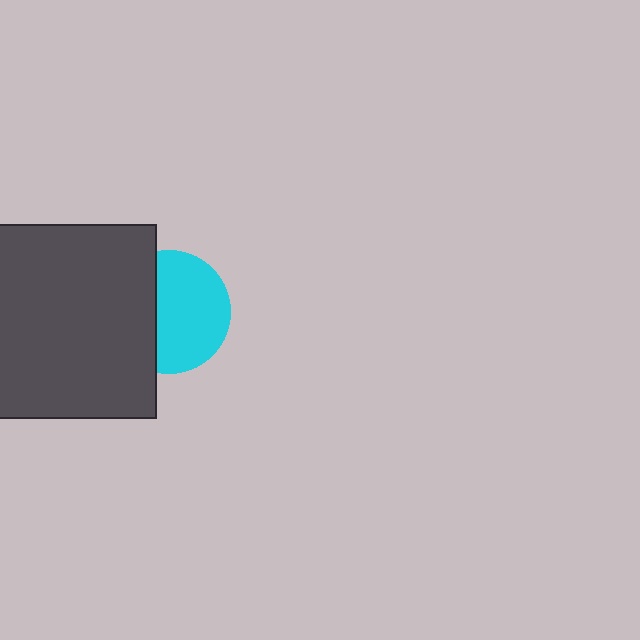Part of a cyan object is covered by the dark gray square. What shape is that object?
It is a circle.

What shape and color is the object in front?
The object in front is a dark gray square.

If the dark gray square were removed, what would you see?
You would see the complete cyan circle.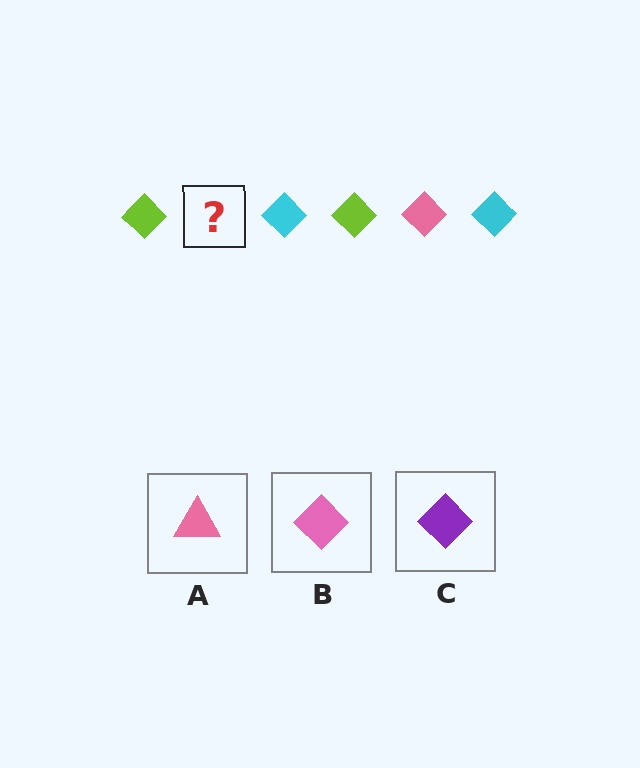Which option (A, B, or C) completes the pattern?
B.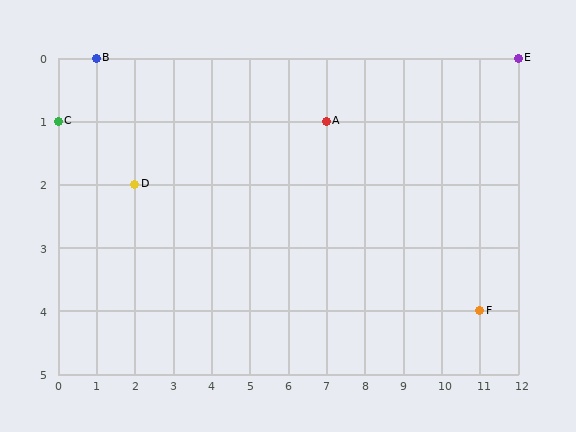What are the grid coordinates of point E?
Point E is at grid coordinates (12, 0).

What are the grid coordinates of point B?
Point B is at grid coordinates (1, 0).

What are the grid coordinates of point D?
Point D is at grid coordinates (2, 2).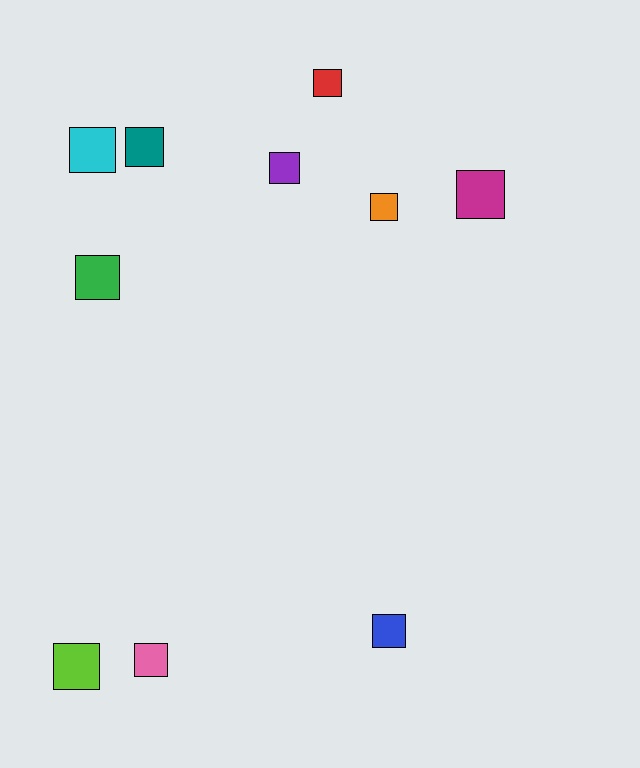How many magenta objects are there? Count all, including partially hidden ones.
There is 1 magenta object.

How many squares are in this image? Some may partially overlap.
There are 10 squares.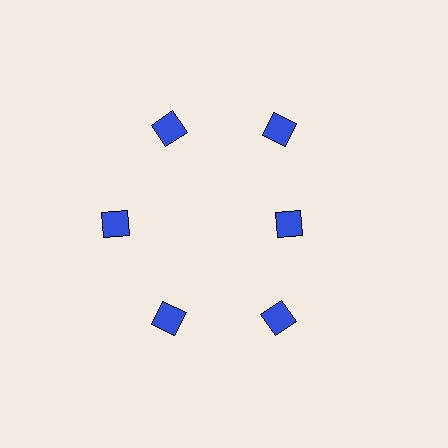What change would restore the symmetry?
The symmetry would be restored by moving it outward, back onto the ring so that all 6 diamonds sit at equal angles and equal distance from the center.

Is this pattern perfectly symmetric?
No. The 6 blue diamonds are arranged in a ring, but one element near the 3 o'clock position is pulled inward toward the center, breaking the 6-fold rotational symmetry.